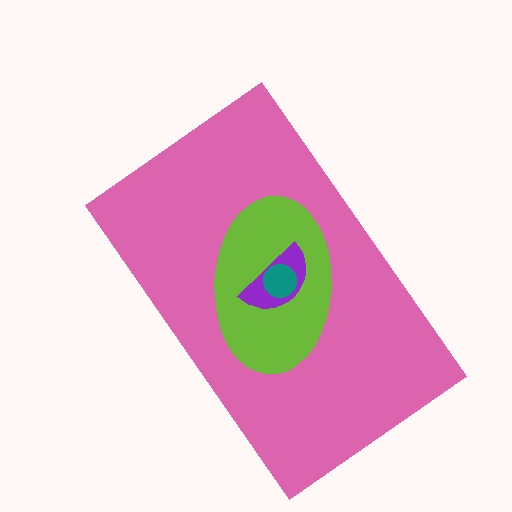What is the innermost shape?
The teal circle.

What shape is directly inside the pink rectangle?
The lime ellipse.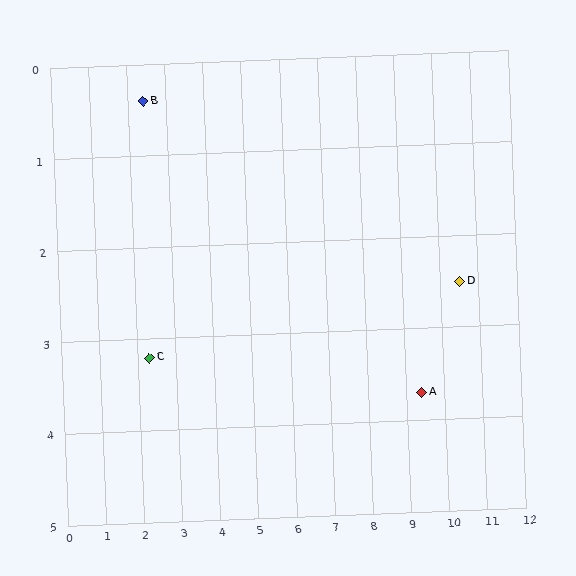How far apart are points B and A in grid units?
Points B and A are about 7.7 grid units apart.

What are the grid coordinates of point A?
Point A is at approximately (9.4, 3.7).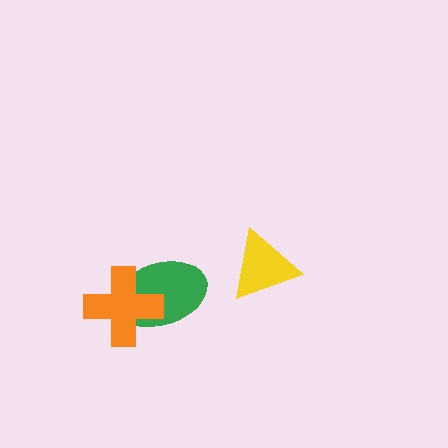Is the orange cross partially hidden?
No, no other shape covers it.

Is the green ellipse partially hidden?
Yes, it is partially covered by another shape.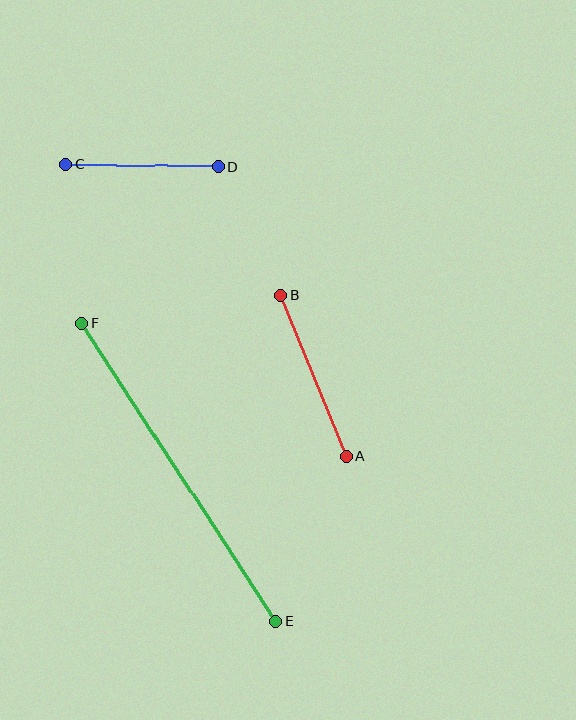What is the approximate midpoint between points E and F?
The midpoint is at approximately (179, 472) pixels.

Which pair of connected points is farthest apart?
Points E and F are farthest apart.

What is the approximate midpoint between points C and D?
The midpoint is at approximately (142, 166) pixels.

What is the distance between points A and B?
The distance is approximately 174 pixels.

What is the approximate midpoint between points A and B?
The midpoint is at approximately (314, 376) pixels.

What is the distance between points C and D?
The distance is approximately 153 pixels.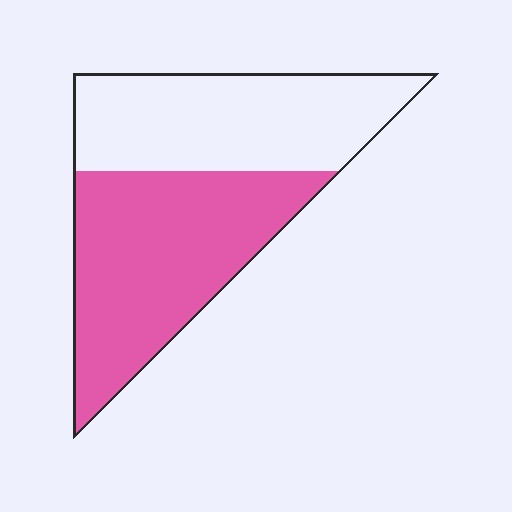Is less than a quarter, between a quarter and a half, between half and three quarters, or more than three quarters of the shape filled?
Between half and three quarters.